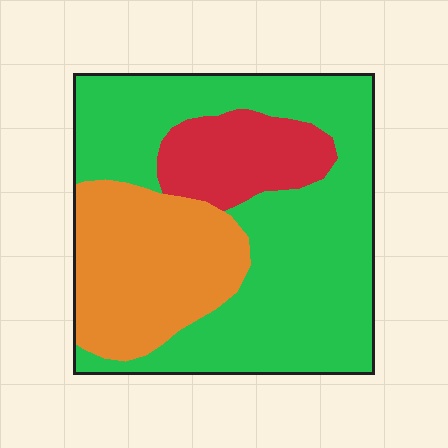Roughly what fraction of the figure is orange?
Orange covers around 25% of the figure.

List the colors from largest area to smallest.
From largest to smallest: green, orange, red.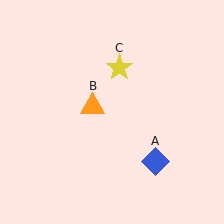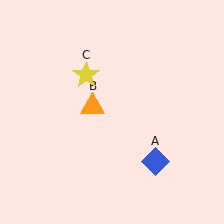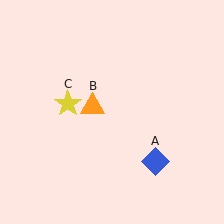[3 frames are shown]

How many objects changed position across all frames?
1 object changed position: yellow star (object C).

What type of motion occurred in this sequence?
The yellow star (object C) rotated counterclockwise around the center of the scene.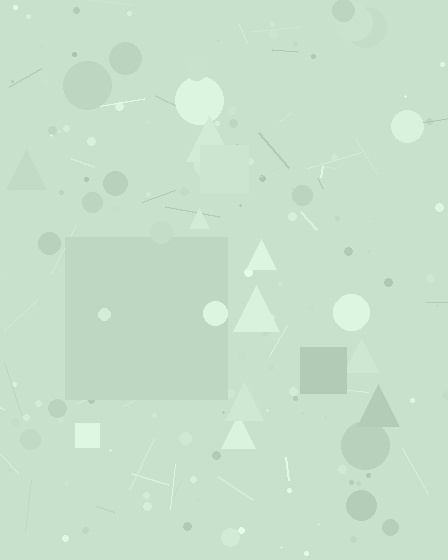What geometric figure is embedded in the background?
A square is embedded in the background.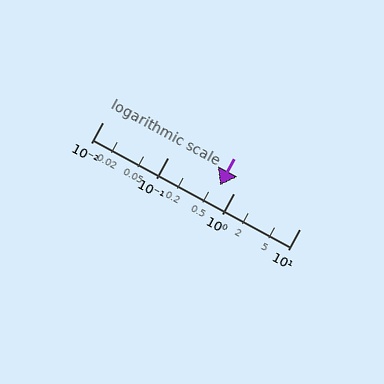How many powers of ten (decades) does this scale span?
The scale spans 3 decades, from 0.01 to 10.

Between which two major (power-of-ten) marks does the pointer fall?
The pointer is between 0.1 and 1.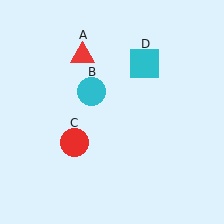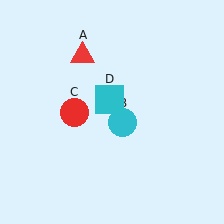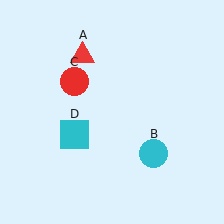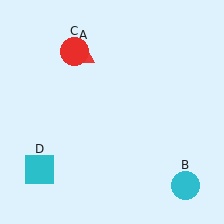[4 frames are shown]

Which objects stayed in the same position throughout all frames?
Red triangle (object A) remained stationary.